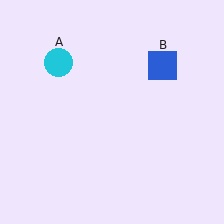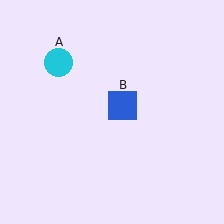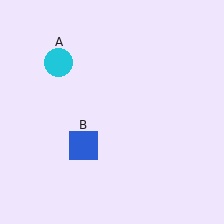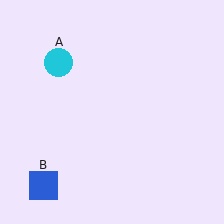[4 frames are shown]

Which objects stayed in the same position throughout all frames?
Cyan circle (object A) remained stationary.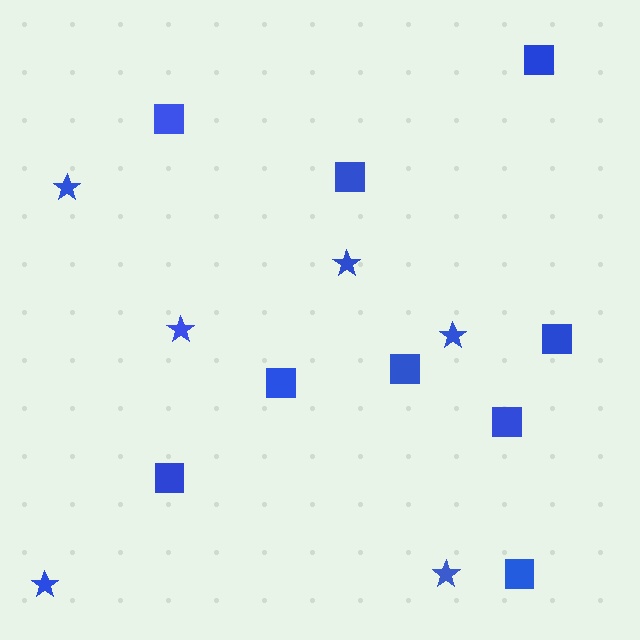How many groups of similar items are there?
There are 2 groups: one group of stars (6) and one group of squares (9).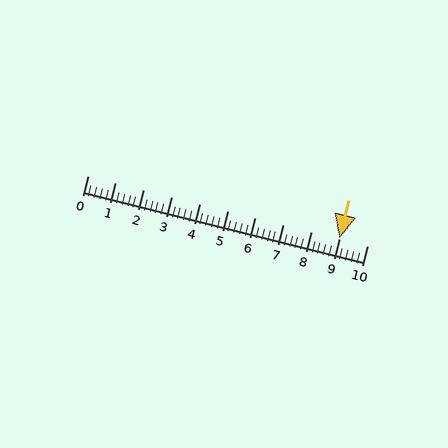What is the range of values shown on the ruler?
The ruler shows values from 0 to 10.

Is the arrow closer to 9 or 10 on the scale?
The arrow is closer to 9.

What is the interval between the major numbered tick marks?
The major tick marks are spaced 1 units apart.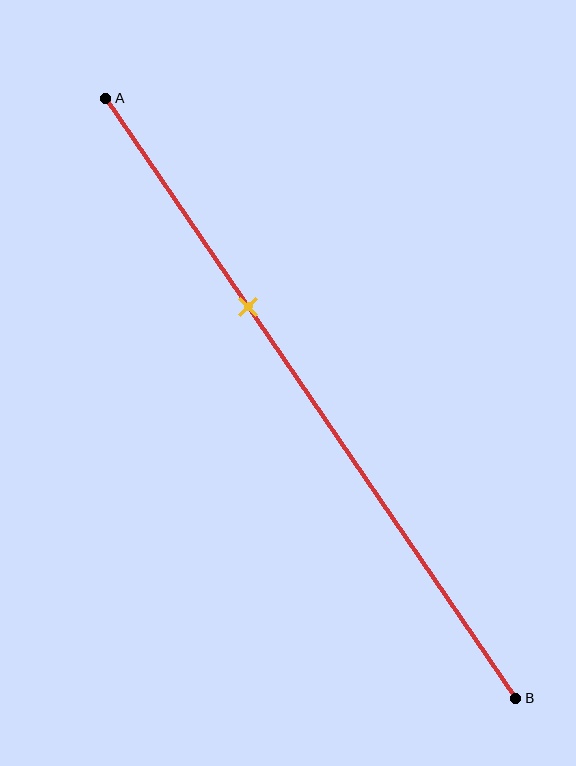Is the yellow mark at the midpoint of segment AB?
No, the mark is at about 35% from A, not at the 50% midpoint.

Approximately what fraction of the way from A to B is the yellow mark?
The yellow mark is approximately 35% of the way from A to B.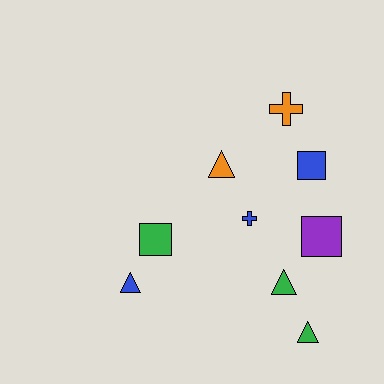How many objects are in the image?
There are 9 objects.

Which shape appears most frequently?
Triangle, with 4 objects.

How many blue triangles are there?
There is 1 blue triangle.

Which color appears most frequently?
Blue, with 3 objects.